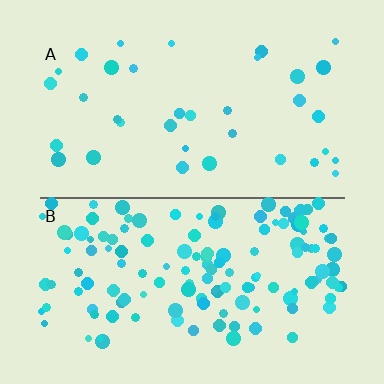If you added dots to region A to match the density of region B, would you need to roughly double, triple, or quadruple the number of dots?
Approximately quadruple.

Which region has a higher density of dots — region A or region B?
B (the bottom).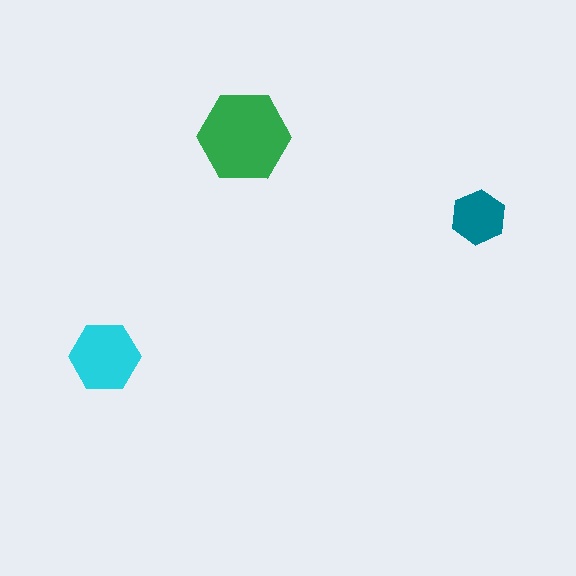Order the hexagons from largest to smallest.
the green one, the cyan one, the teal one.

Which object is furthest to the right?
The teal hexagon is rightmost.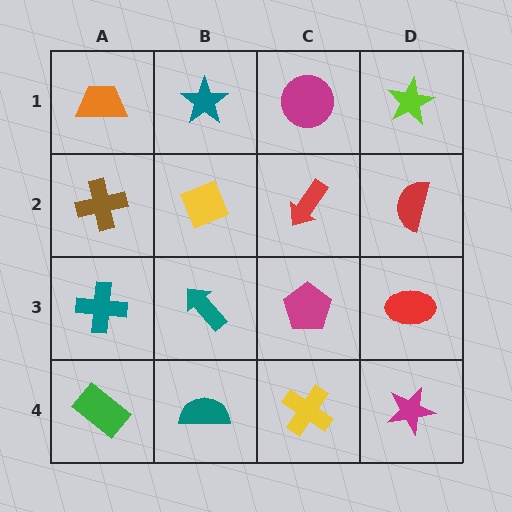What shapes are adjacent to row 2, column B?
A teal star (row 1, column B), a teal arrow (row 3, column B), a brown cross (row 2, column A), a red arrow (row 2, column C).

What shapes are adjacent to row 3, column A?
A brown cross (row 2, column A), a green rectangle (row 4, column A), a teal arrow (row 3, column B).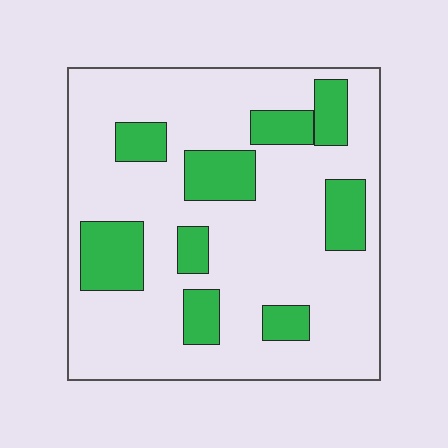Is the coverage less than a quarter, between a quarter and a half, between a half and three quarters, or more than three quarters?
Less than a quarter.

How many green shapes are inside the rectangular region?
9.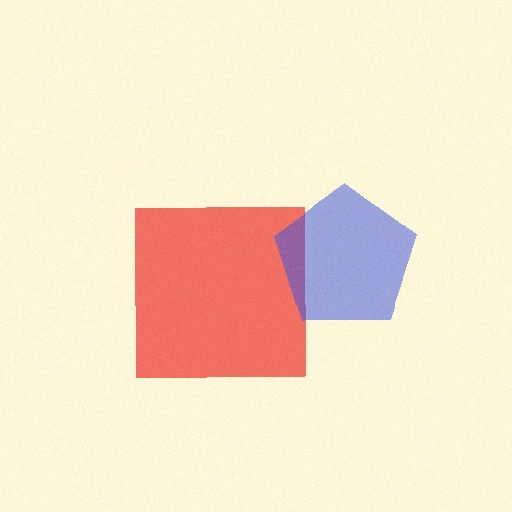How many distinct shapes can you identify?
There are 2 distinct shapes: a red square, a blue pentagon.